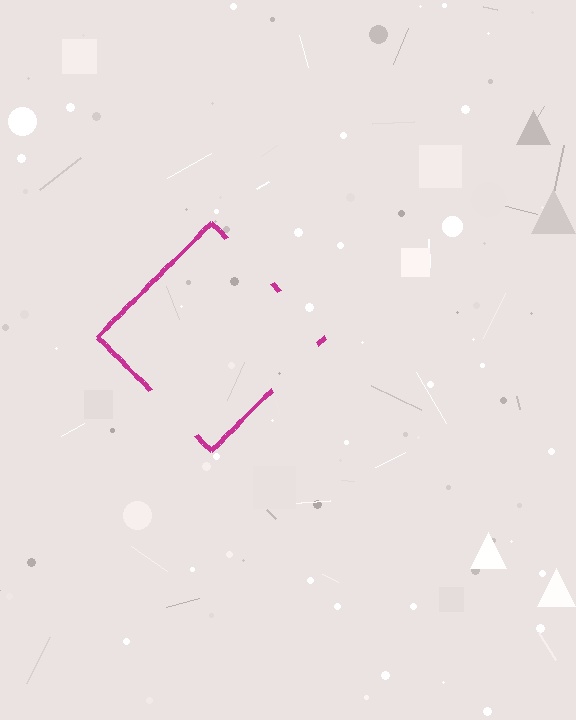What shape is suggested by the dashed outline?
The dashed outline suggests a diamond.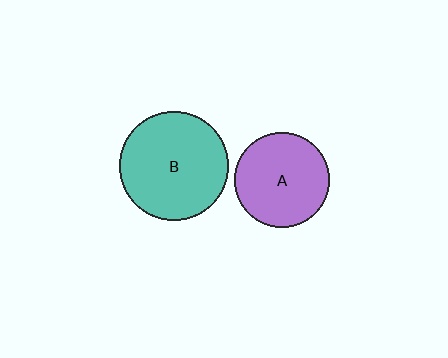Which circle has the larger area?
Circle B (teal).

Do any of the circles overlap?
No, none of the circles overlap.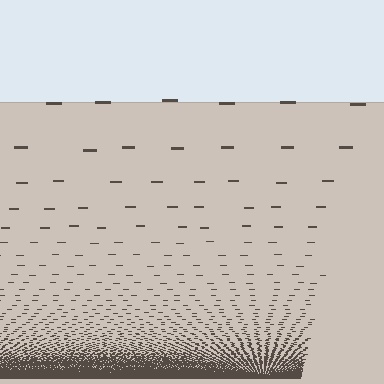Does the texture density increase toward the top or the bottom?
Density increases toward the bottom.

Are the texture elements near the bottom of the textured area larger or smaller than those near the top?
Smaller. The gradient is inverted — elements near the bottom are smaller and denser.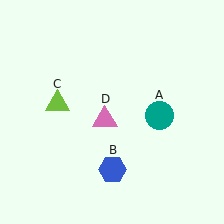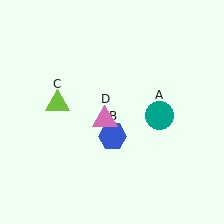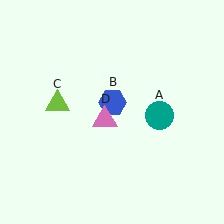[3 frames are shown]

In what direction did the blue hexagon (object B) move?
The blue hexagon (object B) moved up.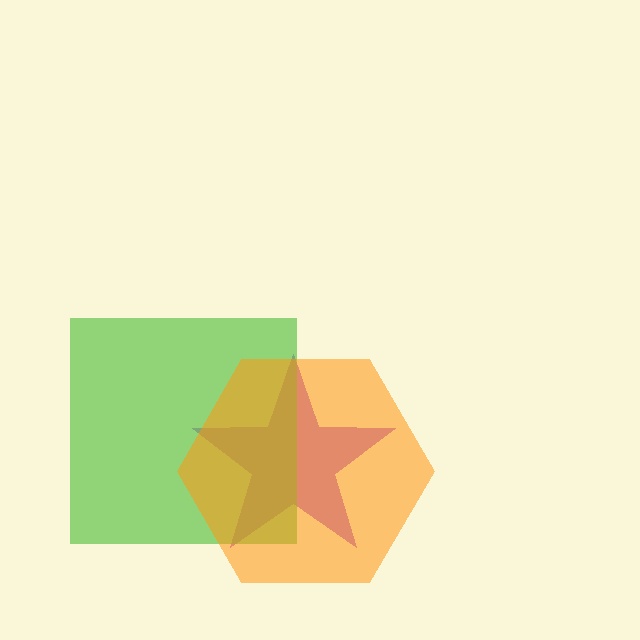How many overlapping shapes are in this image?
There are 3 overlapping shapes in the image.